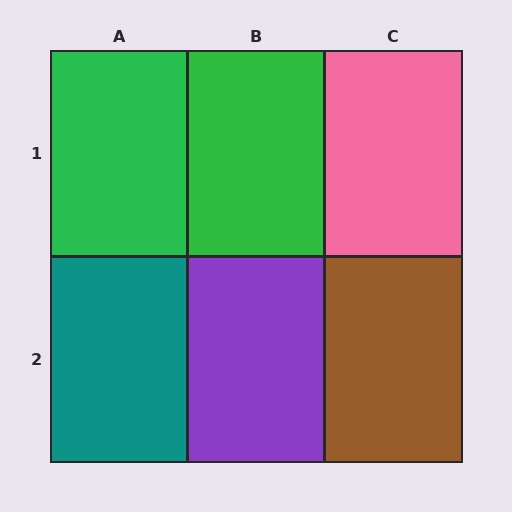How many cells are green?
2 cells are green.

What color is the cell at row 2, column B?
Purple.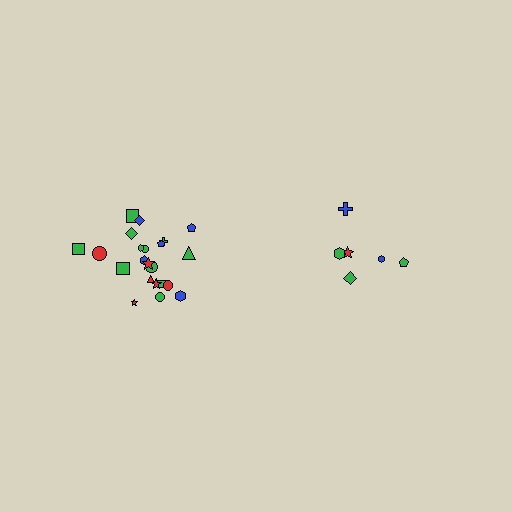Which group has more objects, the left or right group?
The left group.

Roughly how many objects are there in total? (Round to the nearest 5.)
Roughly 30 objects in total.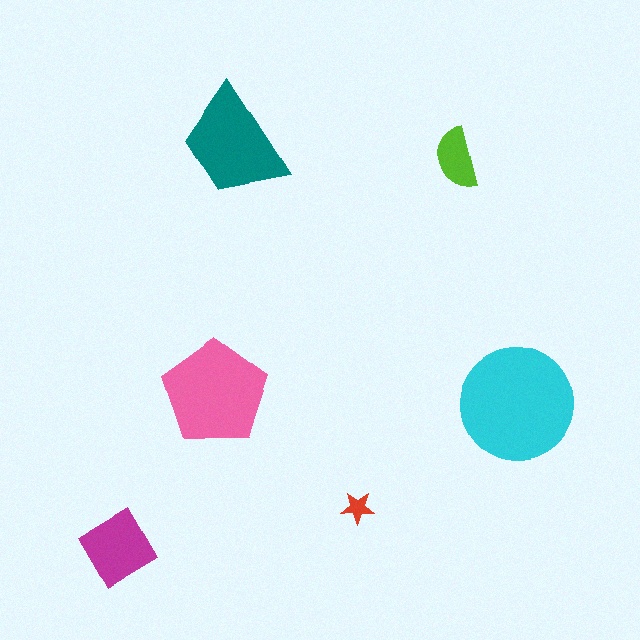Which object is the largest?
The cyan circle.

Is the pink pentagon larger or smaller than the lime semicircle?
Larger.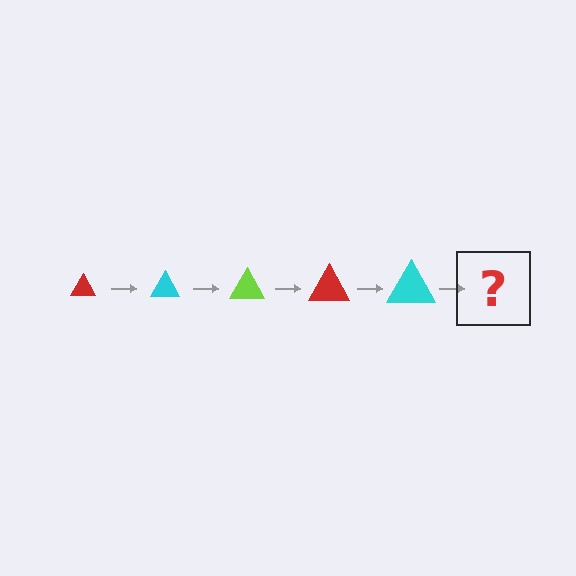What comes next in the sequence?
The next element should be a lime triangle, larger than the previous one.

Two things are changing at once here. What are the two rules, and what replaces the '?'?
The two rules are that the triangle grows larger each step and the color cycles through red, cyan, and lime. The '?' should be a lime triangle, larger than the previous one.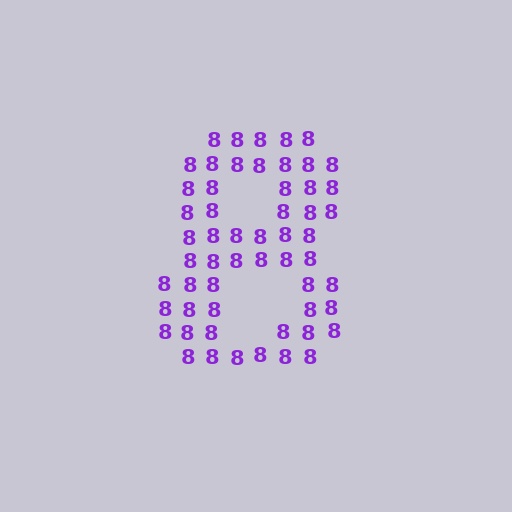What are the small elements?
The small elements are digit 8's.